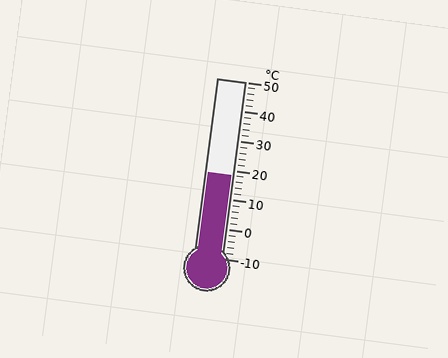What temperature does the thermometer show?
The thermometer shows approximately 18°C.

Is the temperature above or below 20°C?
The temperature is below 20°C.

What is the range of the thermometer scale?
The thermometer scale ranges from -10°C to 50°C.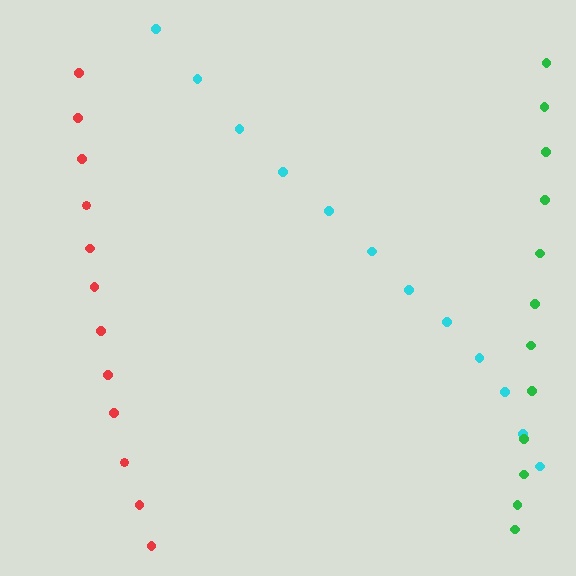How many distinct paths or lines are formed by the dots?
There are 3 distinct paths.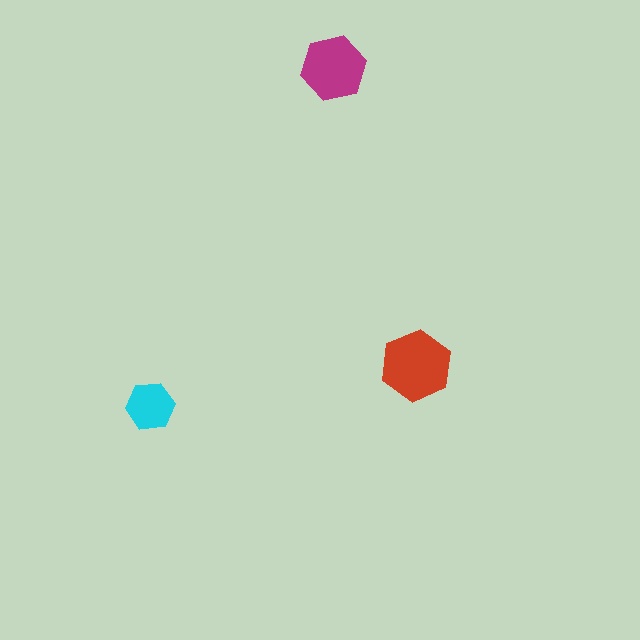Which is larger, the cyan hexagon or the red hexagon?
The red one.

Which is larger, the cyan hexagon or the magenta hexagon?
The magenta one.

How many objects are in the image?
There are 3 objects in the image.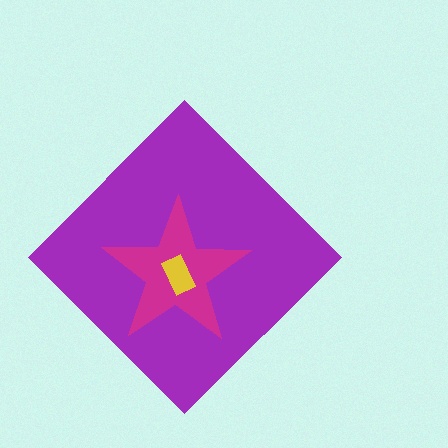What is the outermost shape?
The purple diamond.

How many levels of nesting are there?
3.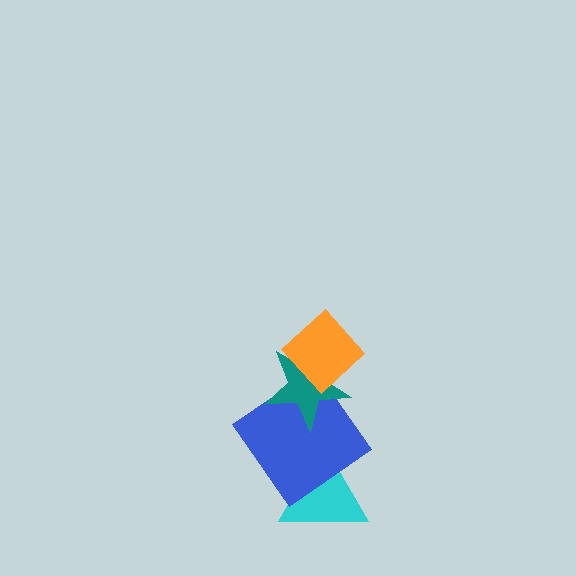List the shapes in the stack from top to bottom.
From top to bottom: the orange diamond, the teal star, the blue diamond, the cyan triangle.